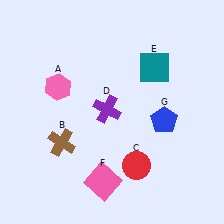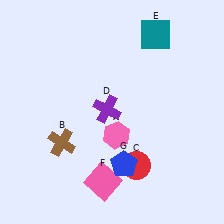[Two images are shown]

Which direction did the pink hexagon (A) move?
The pink hexagon (A) moved right.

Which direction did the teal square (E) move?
The teal square (E) moved up.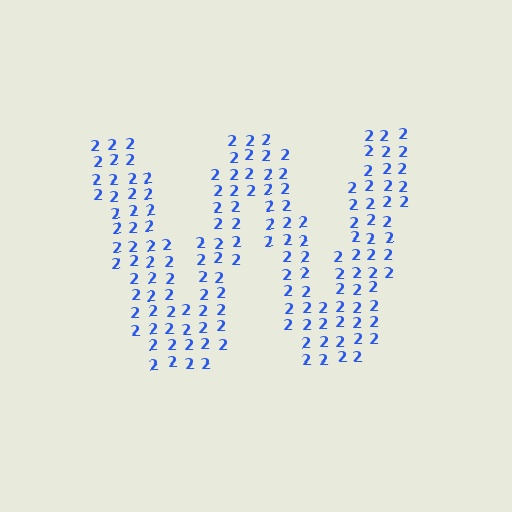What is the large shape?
The large shape is the letter W.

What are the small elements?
The small elements are digit 2's.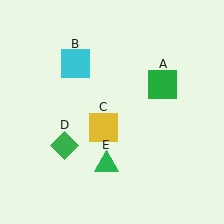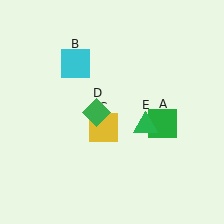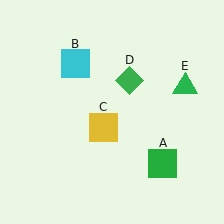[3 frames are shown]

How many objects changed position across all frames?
3 objects changed position: green square (object A), green diamond (object D), green triangle (object E).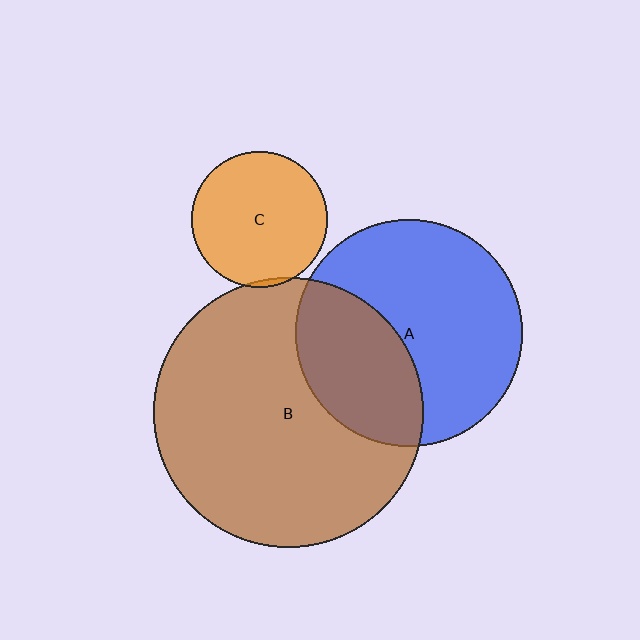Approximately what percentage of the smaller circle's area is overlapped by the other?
Approximately 5%.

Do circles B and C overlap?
Yes.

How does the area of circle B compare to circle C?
Approximately 3.9 times.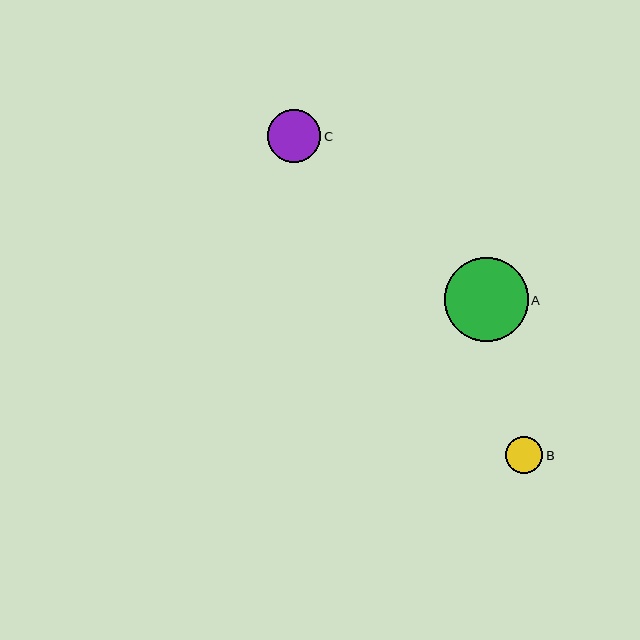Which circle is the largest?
Circle A is the largest with a size of approximately 84 pixels.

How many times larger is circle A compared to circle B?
Circle A is approximately 2.3 times the size of circle B.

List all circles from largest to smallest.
From largest to smallest: A, C, B.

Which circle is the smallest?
Circle B is the smallest with a size of approximately 37 pixels.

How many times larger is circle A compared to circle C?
Circle A is approximately 1.6 times the size of circle C.